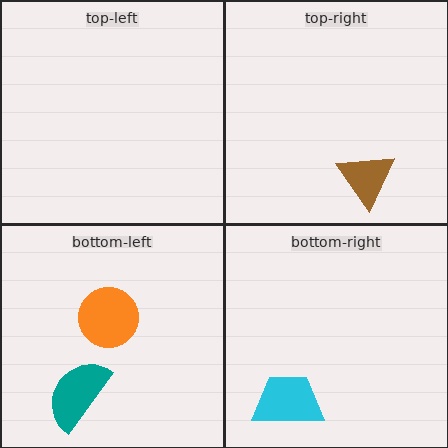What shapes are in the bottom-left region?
The teal semicircle, the orange circle.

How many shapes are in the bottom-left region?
2.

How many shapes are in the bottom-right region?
1.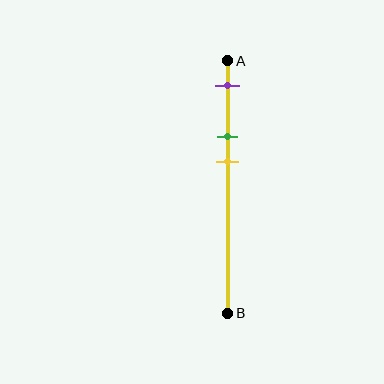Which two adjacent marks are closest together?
The green and yellow marks are the closest adjacent pair.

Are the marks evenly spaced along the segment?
Yes, the marks are approximately evenly spaced.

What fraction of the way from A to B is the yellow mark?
The yellow mark is approximately 40% (0.4) of the way from A to B.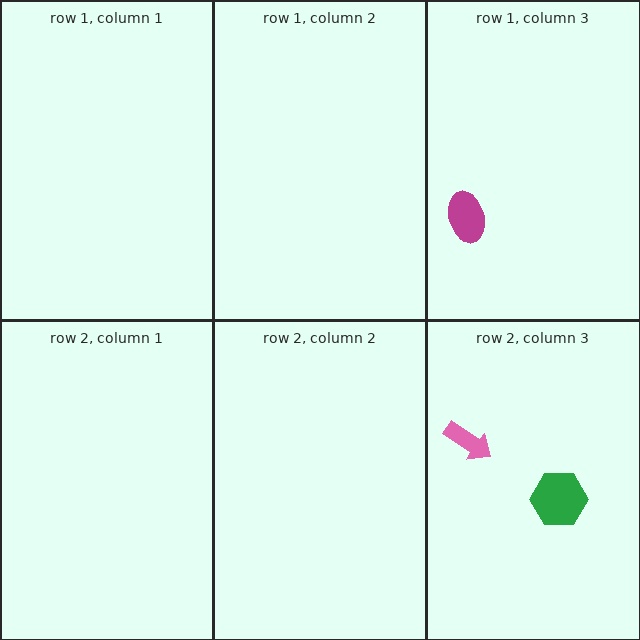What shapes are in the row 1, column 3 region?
The magenta ellipse.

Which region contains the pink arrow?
The row 2, column 3 region.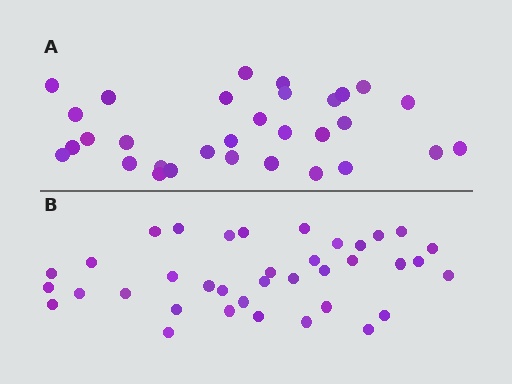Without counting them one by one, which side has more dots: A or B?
Region B (the bottom region) has more dots.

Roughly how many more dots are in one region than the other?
Region B has about 6 more dots than region A.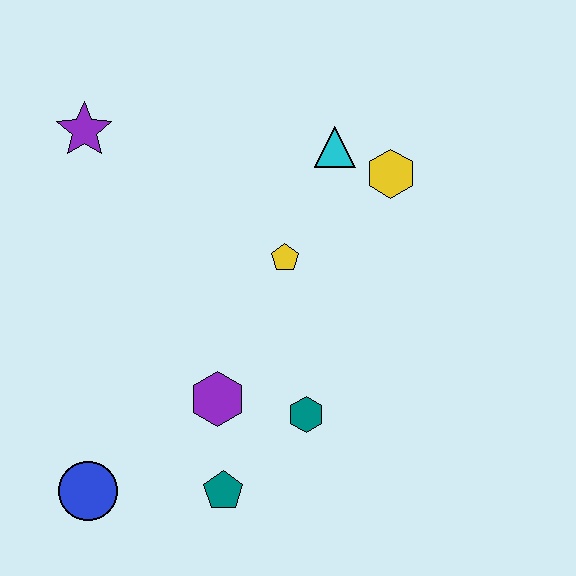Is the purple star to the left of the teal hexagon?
Yes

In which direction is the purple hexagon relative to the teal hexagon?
The purple hexagon is to the left of the teal hexagon.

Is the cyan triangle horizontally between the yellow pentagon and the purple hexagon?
No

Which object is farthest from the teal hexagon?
The purple star is farthest from the teal hexagon.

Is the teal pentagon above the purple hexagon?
No